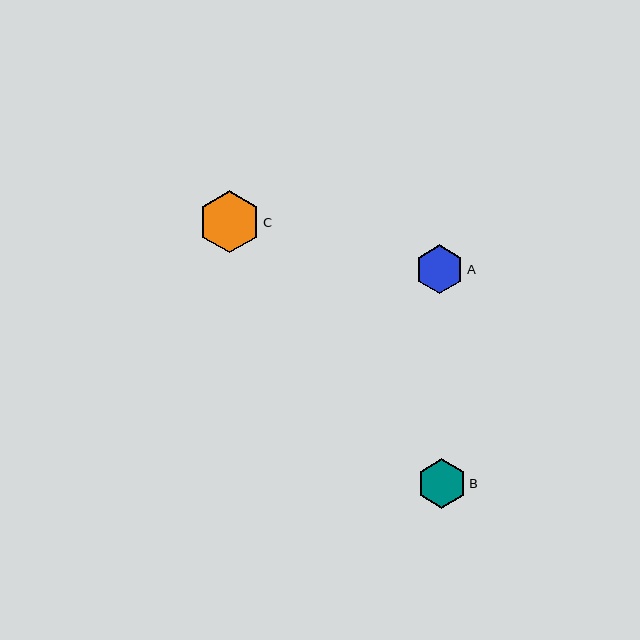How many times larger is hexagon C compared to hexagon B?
Hexagon C is approximately 1.3 times the size of hexagon B.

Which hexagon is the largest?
Hexagon C is the largest with a size of approximately 63 pixels.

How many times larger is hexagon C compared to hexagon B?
Hexagon C is approximately 1.3 times the size of hexagon B.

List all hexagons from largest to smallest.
From largest to smallest: C, B, A.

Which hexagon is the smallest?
Hexagon A is the smallest with a size of approximately 49 pixels.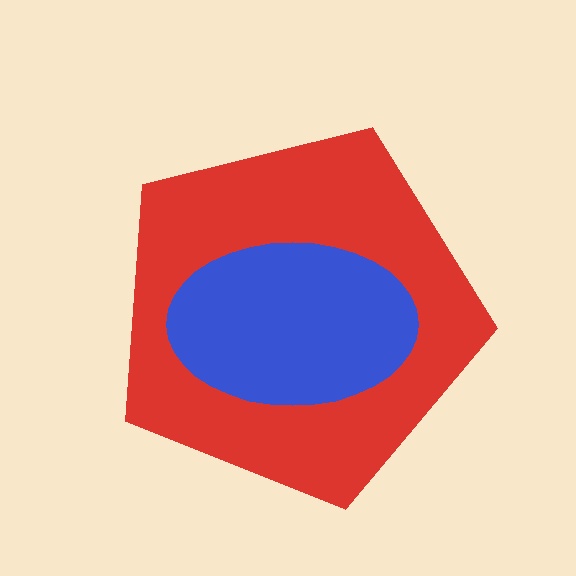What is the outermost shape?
The red pentagon.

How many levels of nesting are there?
2.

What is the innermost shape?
The blue ellipse.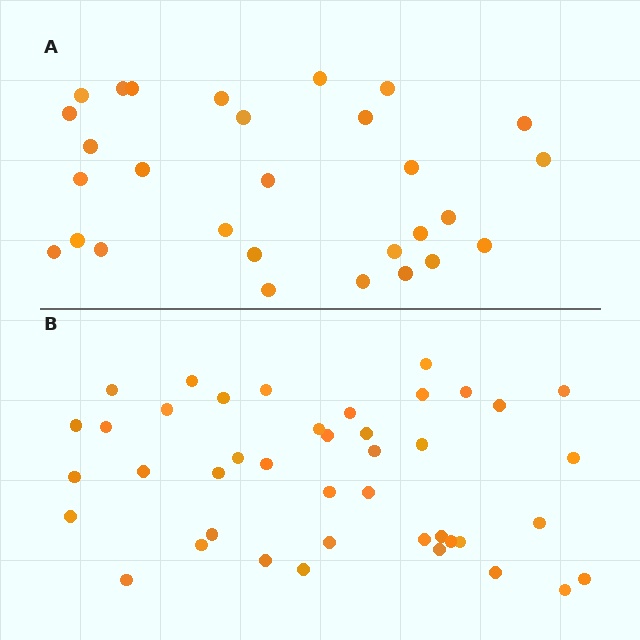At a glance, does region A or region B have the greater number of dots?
Region B (the bottom region) has more dots.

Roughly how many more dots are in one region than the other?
Region B has approximately 15 more dots than region A.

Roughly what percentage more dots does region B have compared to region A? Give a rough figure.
About 45% more.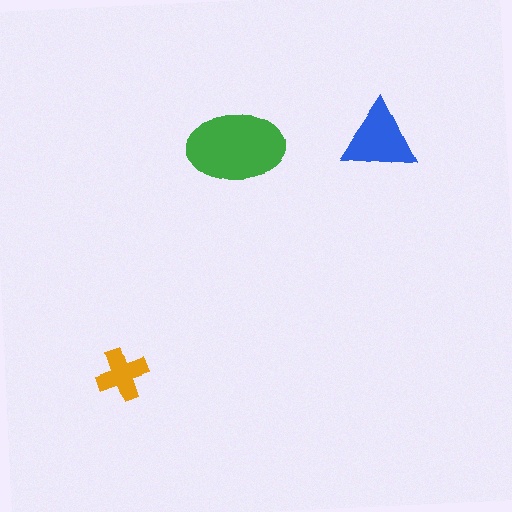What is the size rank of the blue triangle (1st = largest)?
2nd.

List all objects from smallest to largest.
The orange cross, the blue triangle, the green ellipse.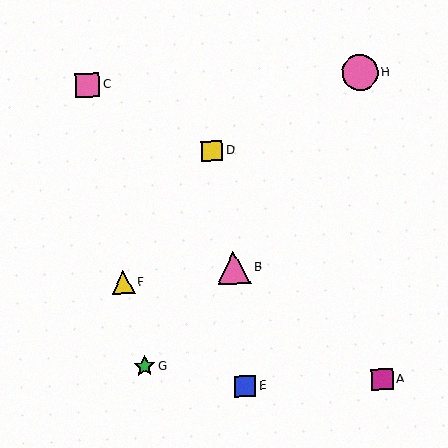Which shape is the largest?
The pink circle (labeled H) is the largest.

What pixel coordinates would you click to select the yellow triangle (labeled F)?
Click at (123, 282) to select the yellow triangle F.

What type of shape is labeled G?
Shape G is a green star.